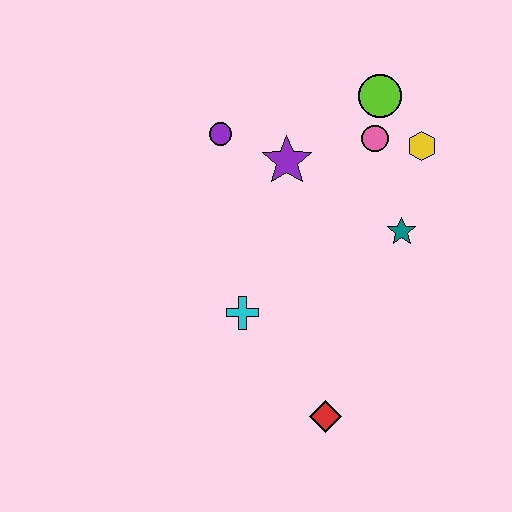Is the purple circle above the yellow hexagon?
Yes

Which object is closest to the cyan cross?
The red diamond is closest to the cyan cross.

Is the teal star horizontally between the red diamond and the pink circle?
No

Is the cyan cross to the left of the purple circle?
No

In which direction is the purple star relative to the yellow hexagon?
The purple star is to the left of the yellow hexagon.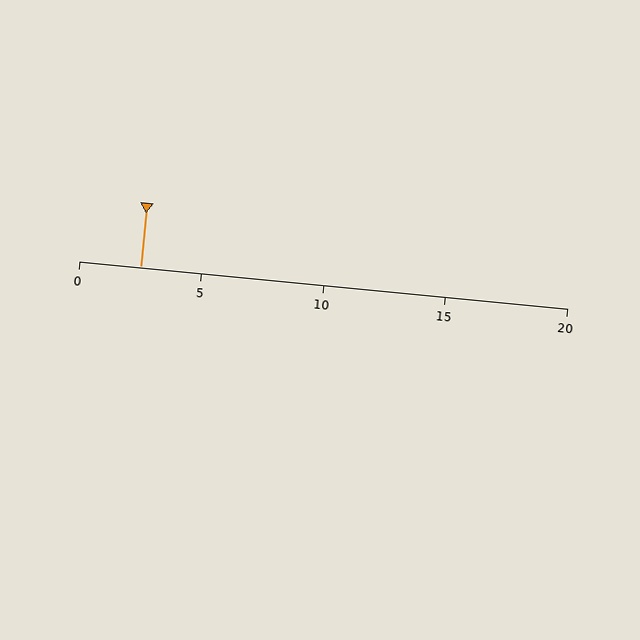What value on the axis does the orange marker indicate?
The marker indicates approximately 2.5.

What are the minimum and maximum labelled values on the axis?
The axis runs from 0 to 20.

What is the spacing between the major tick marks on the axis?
The major ticks are spaced 5 apart.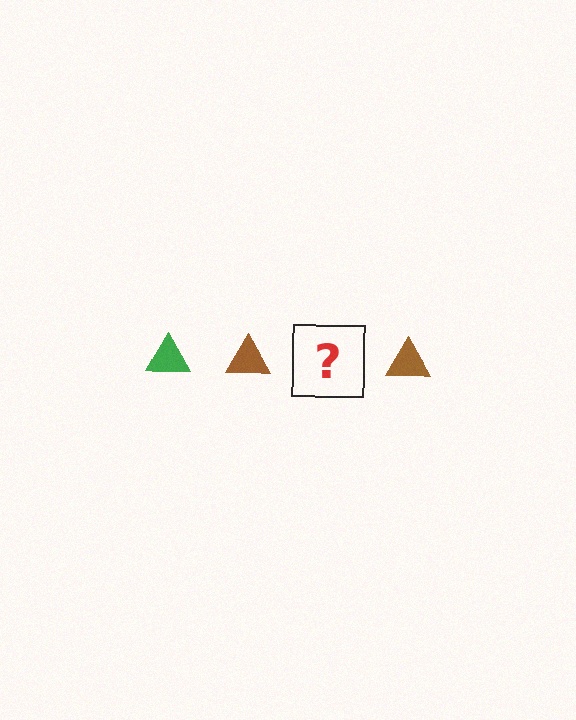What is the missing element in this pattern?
The missing element is a green triangle.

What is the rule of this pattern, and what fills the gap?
The rule is that the pattern cycles through green, brown triangles. The gap should be filled with a green triangle.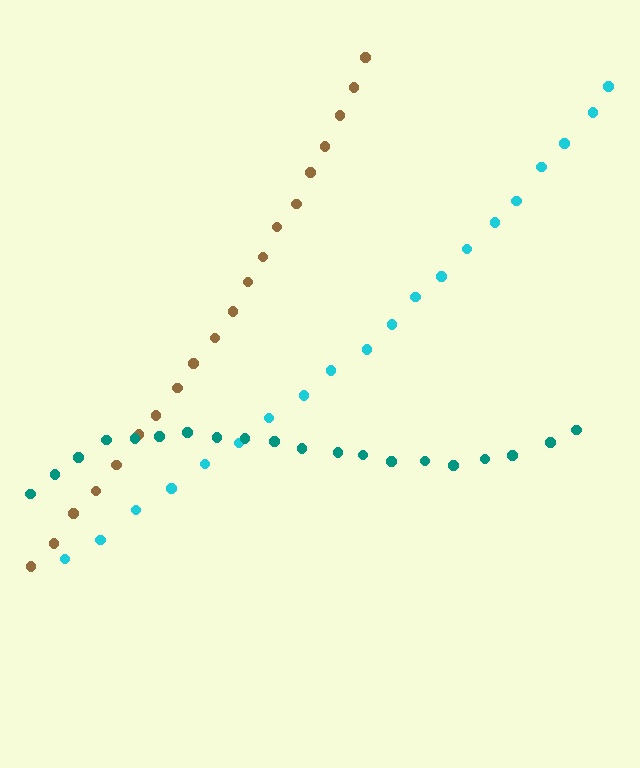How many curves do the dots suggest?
There are 3 distinct paths.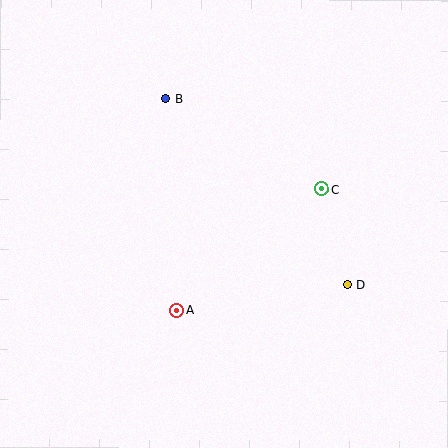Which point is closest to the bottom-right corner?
Point D is closest to the bottom-right corner.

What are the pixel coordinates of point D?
Point D is at (347, 284).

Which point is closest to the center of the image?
Point A at (176, 310) is closest to the center.